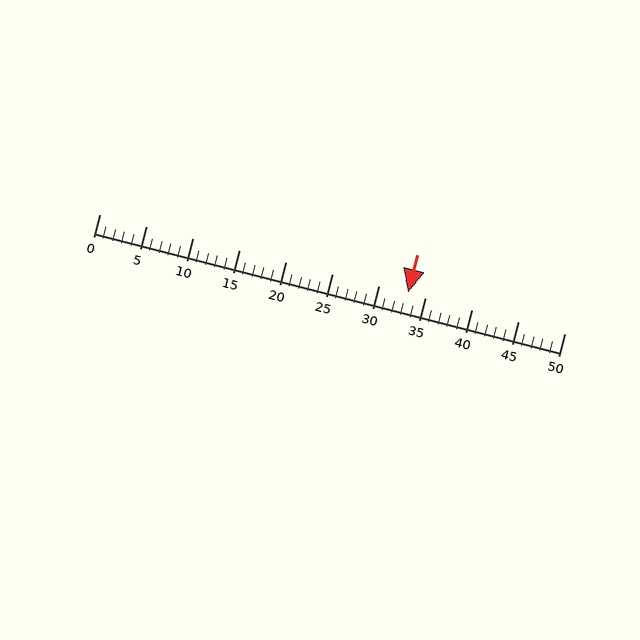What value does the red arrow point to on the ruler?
The red arrow points to approximately 33.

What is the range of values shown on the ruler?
The ruler shows values from 0 to 50.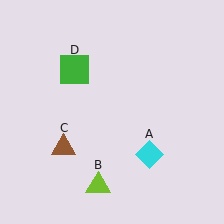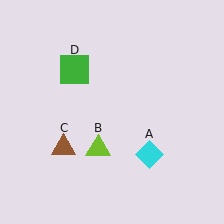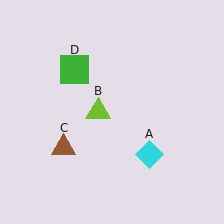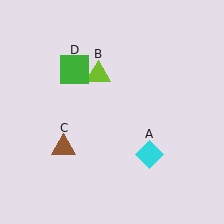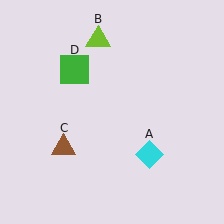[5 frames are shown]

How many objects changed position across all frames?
1 object changed position: lime triangle (object B).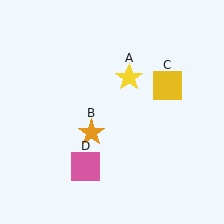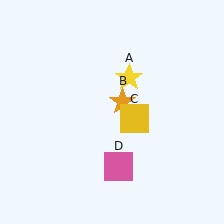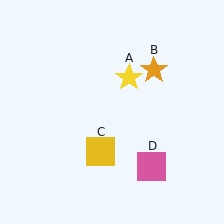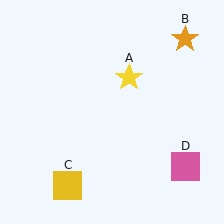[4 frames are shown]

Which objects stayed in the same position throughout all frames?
Yellow star (object A) remained stationary.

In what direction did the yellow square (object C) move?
The yellow square (object C) moved down and to the left.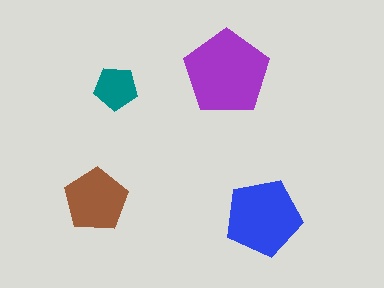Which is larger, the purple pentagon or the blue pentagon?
The purple one.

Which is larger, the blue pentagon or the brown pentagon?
The blue one.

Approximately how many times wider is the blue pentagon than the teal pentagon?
About 1.5 times wider.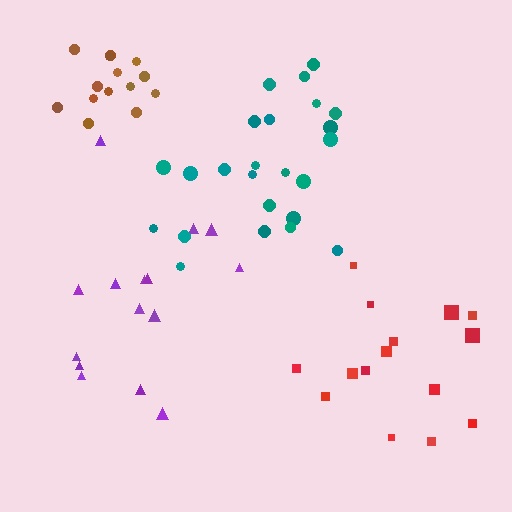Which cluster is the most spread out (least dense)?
Purple.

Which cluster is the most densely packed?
Brown.